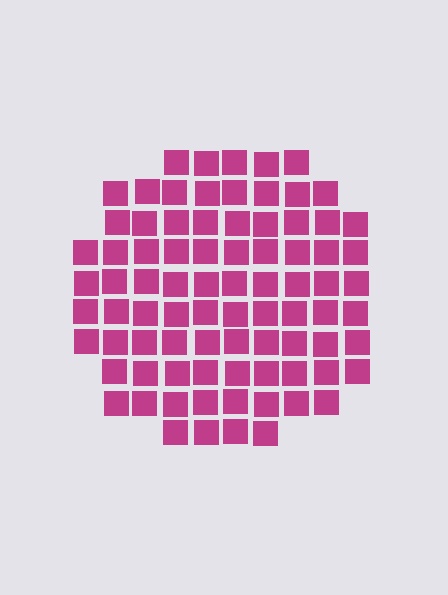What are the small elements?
The small elements are squares.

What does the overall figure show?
The overall figure shows a circle.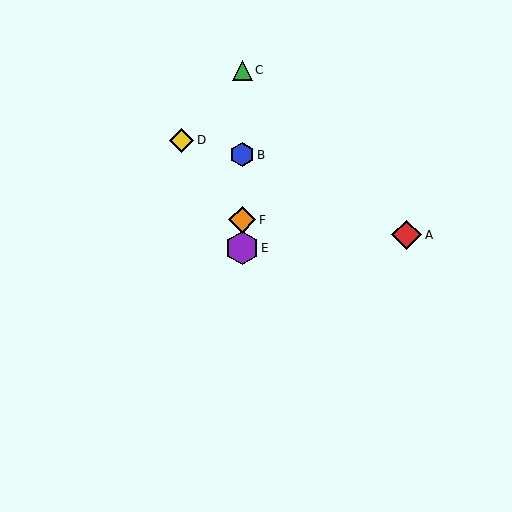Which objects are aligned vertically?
Objects B, C, E, F are aligned vertically.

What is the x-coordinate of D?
Object D is at x≈182.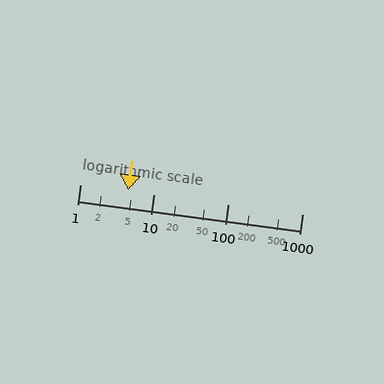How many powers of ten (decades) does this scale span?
The scale spans 3 decades, from 1 to 1000.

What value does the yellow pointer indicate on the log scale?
The pointer indicates approximately 4.4.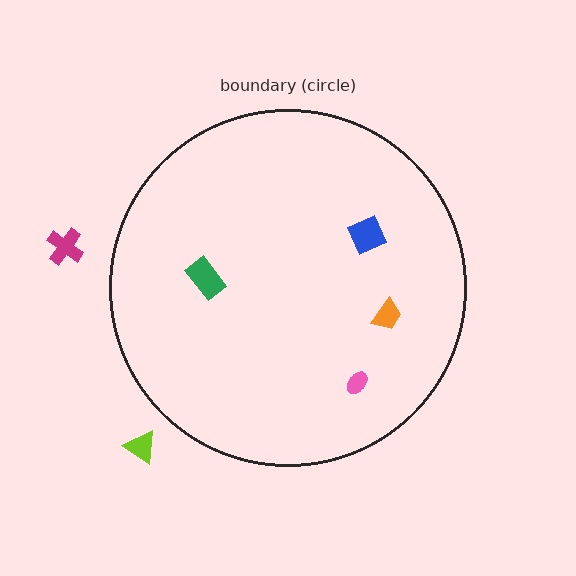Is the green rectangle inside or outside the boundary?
Inside.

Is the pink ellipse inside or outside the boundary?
Inside.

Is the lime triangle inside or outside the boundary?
Outside.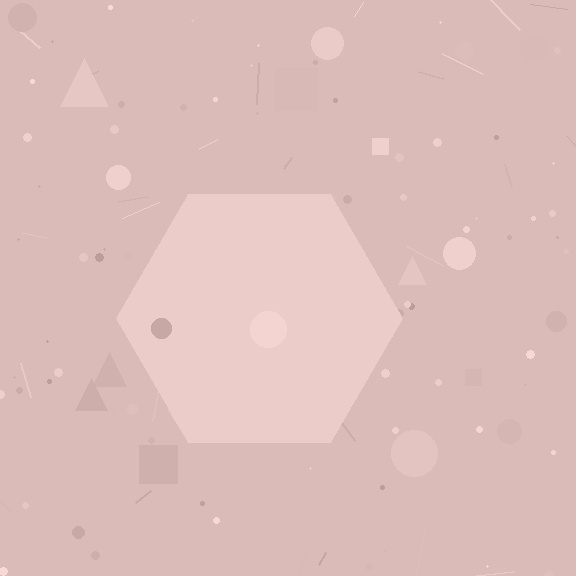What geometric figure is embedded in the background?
A hexagon is embedded in the background.